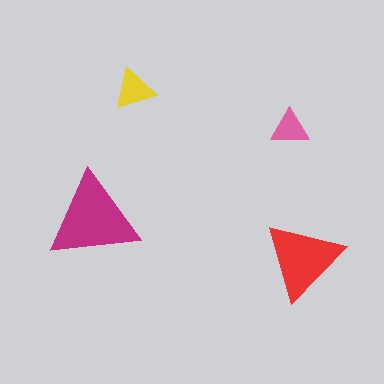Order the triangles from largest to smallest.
the magenta one, the red one, the yellow one, the pink one.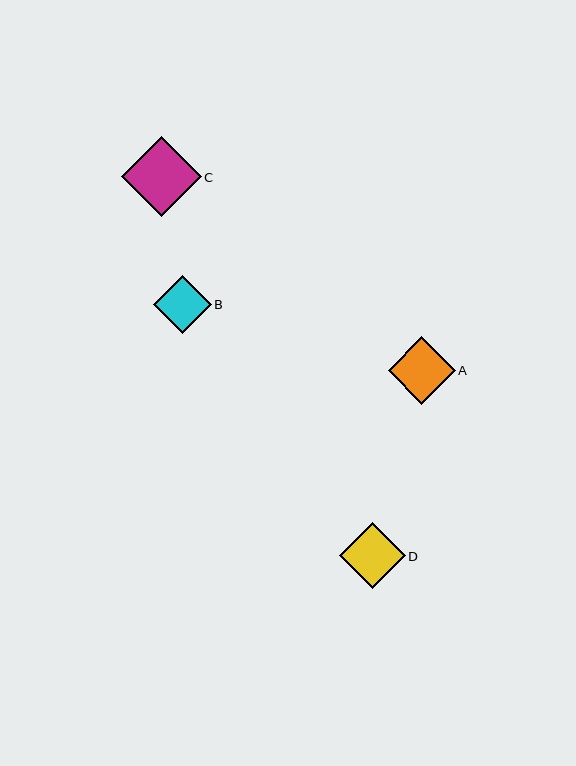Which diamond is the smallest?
Diamond B is the smallest with a size of approximately 58 pixels.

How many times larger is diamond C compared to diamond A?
Diamond C is approximately 1.2 times the size of diamond A.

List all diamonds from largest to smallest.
From largest to smallest: C, A, D, B.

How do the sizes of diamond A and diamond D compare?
Diamond A and diamond D are approximately the same size.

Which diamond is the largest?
Diamond C is the largest with a size of approximately 79 pixels.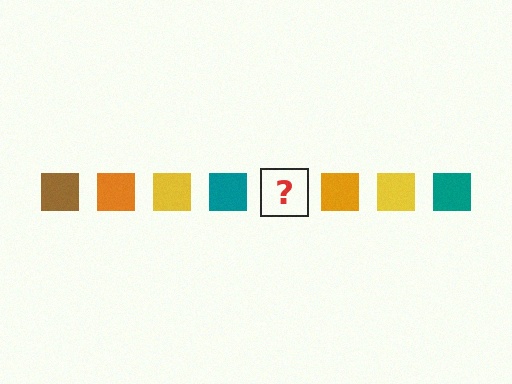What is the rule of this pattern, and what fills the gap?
The rule is that the pattern cycles through brown, orange, yellow, teal squares. The gap should be filled with a brown square.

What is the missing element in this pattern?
The missing element is a brown square.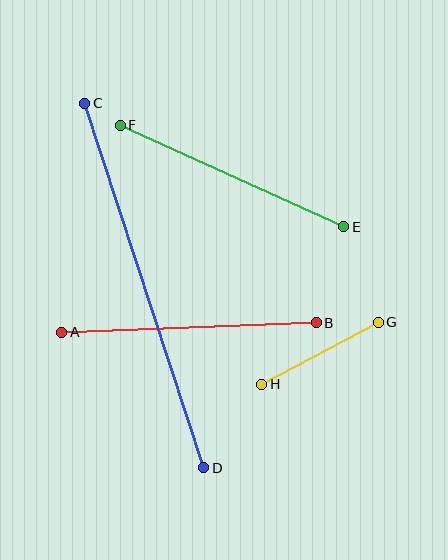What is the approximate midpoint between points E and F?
The midpoint is at approximately (232, 176) pixels.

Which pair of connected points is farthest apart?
Points C and D are farthest apart.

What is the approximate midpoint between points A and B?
The midpoint is at approximately (189, 327) pixels.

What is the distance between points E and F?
The distance is approximately 245 pixels.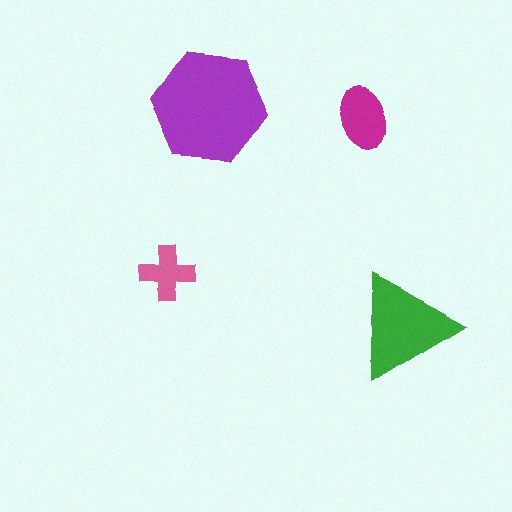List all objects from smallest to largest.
The pink cross, the magenta ellipse, the green triangle, the purple hexagon.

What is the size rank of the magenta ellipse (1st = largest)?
3rd.